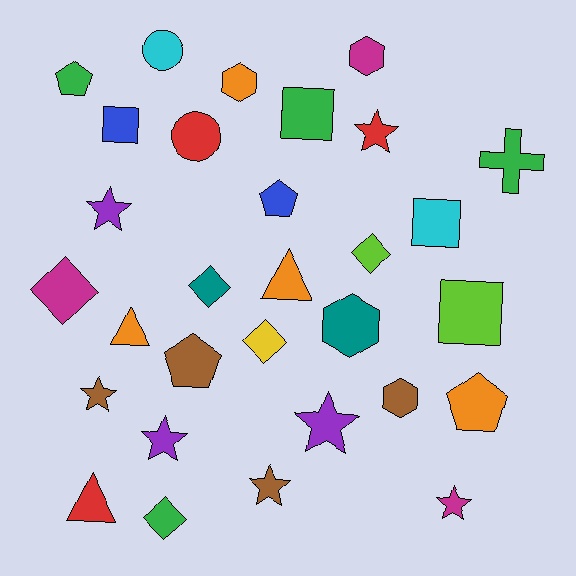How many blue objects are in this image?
There are 2 blue objects.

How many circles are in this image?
There are 2 circles.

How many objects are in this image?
There are 30 objects.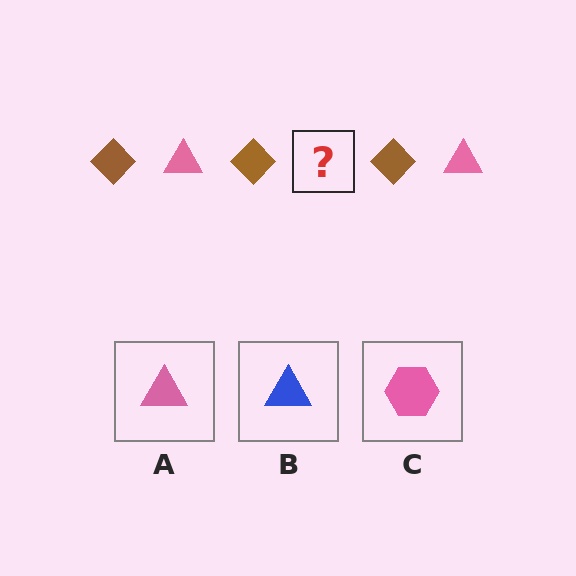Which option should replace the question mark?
Option A.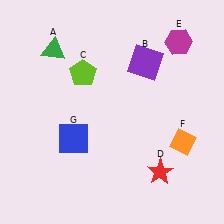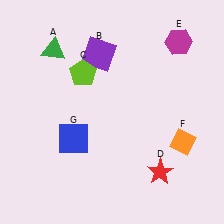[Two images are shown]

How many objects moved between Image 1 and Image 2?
1 object moved between the two images.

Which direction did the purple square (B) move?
The purple square (B) moved left.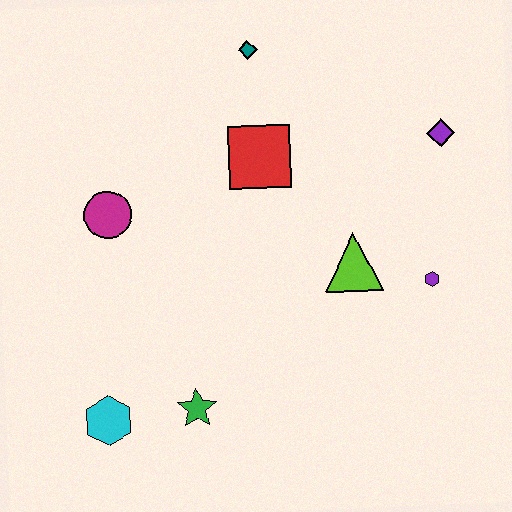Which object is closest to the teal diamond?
The red square is closest to the teal diamond.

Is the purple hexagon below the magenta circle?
Yes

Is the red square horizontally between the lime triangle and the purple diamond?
No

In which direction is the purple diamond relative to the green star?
The purple diamond is above the green star.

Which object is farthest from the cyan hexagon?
The purple diamond is farthest from the cyan hexagon.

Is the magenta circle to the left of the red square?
Yes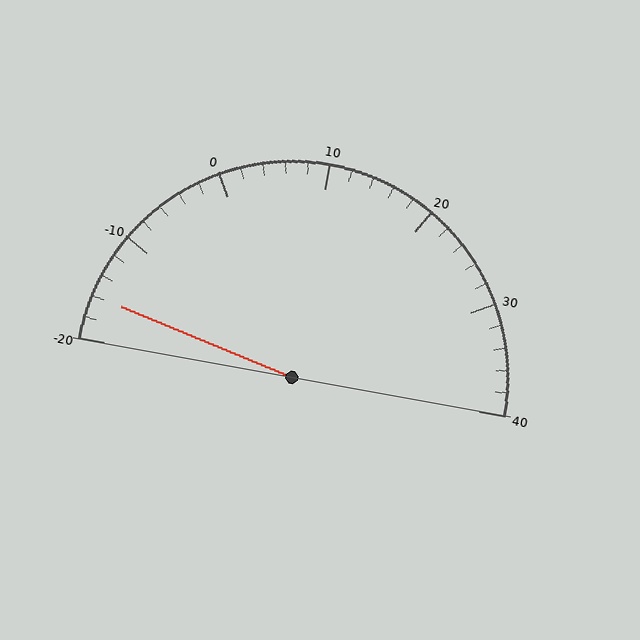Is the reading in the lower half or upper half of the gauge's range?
The reading is in the lower half of the range (-20 to 40).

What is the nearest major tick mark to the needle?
The nearest major tick mark is -20.